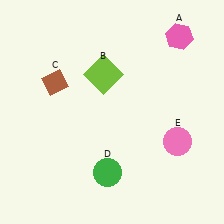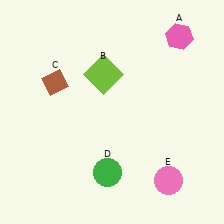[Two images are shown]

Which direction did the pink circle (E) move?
The pink circle (E) moved down.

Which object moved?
The pink circle (E) moved down.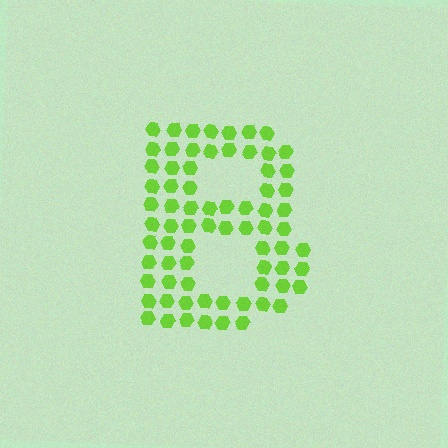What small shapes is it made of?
It is made of small hexagons.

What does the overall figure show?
The overall figure shows the letter B.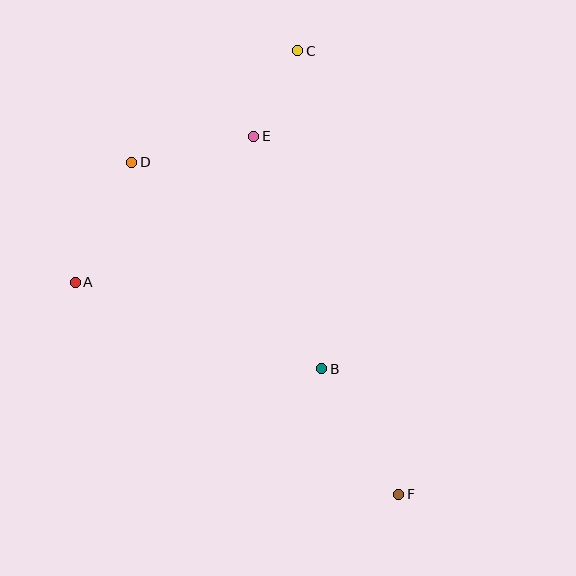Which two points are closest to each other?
Points C and E are closest to each other.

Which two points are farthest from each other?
Points C and F are farthest from each other.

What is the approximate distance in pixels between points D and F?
The distance between D and F is approximately 426 pixels.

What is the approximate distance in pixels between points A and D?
The distance between A and D is approximately 133 pixels.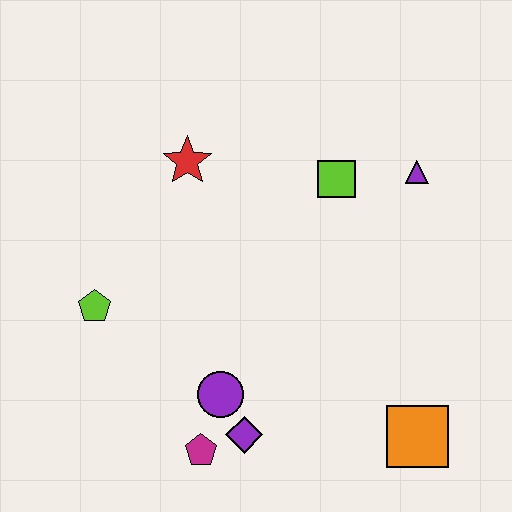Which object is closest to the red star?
The lime square is closest to the red star.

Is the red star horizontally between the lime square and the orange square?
No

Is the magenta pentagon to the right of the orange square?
No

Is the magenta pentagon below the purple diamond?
Yes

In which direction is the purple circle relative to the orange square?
The purple circle is to the left of the orange square.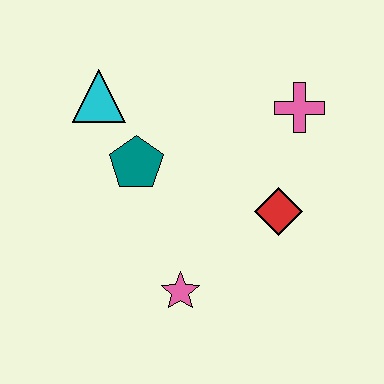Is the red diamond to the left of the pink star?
No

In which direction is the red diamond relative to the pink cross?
The red diamond is below the pink cross.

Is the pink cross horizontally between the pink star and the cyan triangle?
No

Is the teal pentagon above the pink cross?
No